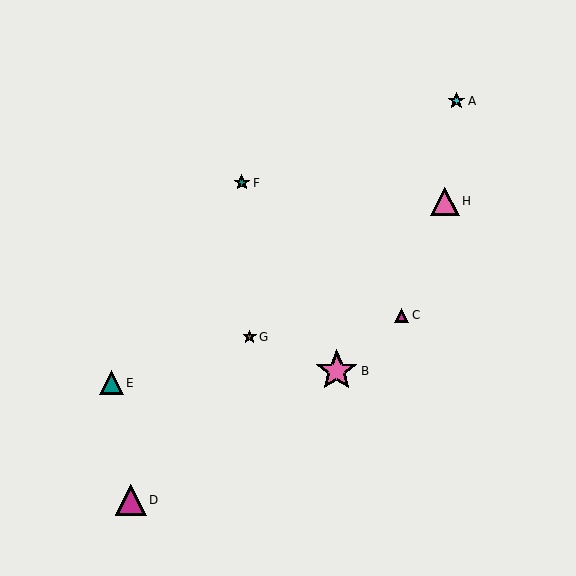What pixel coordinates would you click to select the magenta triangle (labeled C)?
Click at (402, 315) to select the magenta triangle C.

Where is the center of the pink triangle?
The center of the pink triangle is at (445, 201).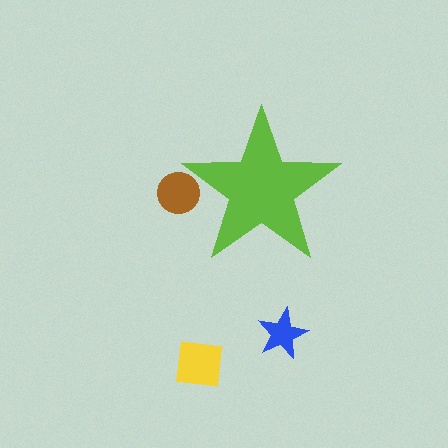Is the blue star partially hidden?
No, the blue star is fully visible.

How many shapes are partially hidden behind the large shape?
1 shape is partially hidden.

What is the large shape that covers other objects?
A lime star.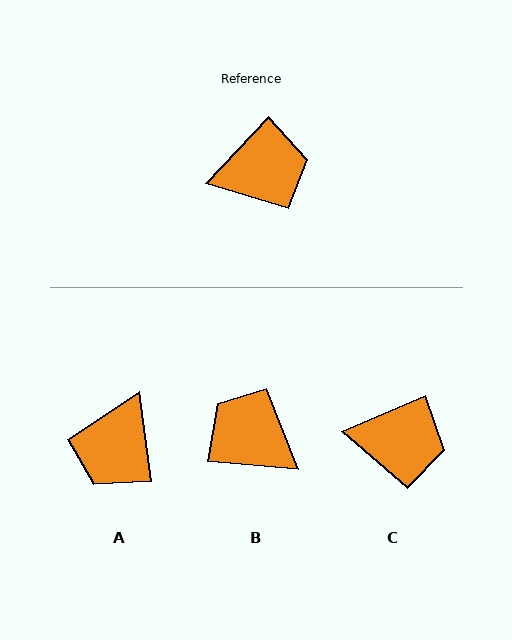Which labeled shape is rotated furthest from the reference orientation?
A, about 129 degrees away.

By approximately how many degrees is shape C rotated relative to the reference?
Approximately 23 degrees clockwise.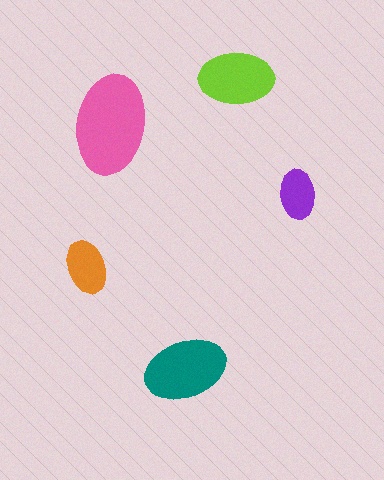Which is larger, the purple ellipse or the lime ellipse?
The lime one.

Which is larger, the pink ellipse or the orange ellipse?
The pink one.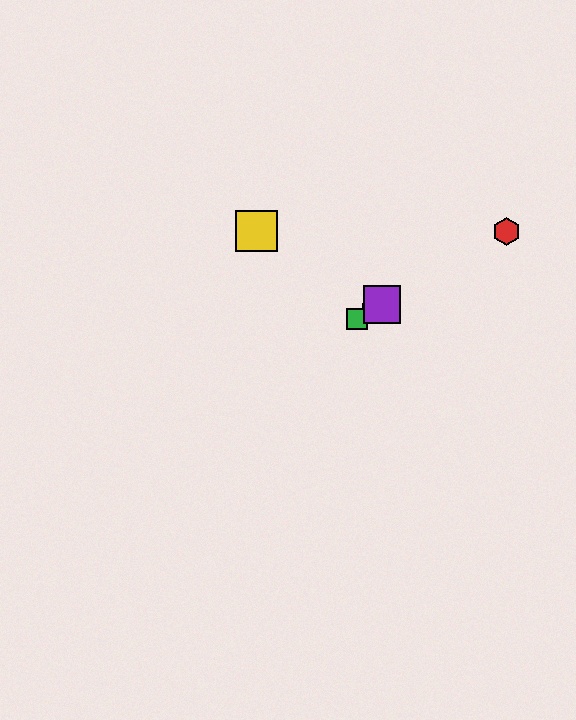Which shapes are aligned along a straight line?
The red hexagon, the blue hexagon, the green square, the purple square are aligned along a straight line.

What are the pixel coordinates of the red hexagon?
The red hexagon is at (507, 232).